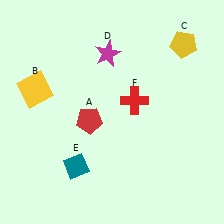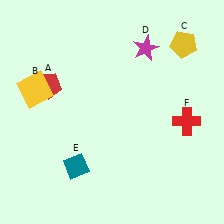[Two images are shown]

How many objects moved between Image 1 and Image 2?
3 objects moved between the two images.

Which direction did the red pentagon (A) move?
The red pentagon (A) moved left.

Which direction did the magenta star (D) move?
The magenta star (D) moved right.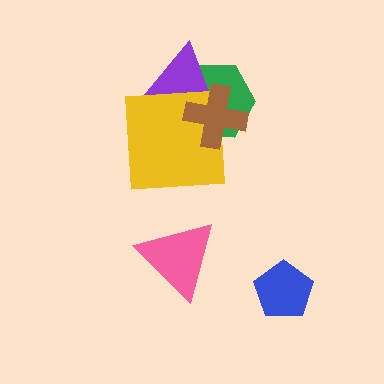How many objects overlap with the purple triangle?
3 objects overlap with the purple triangle.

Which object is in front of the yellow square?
The brown cross is in front of the yellow square.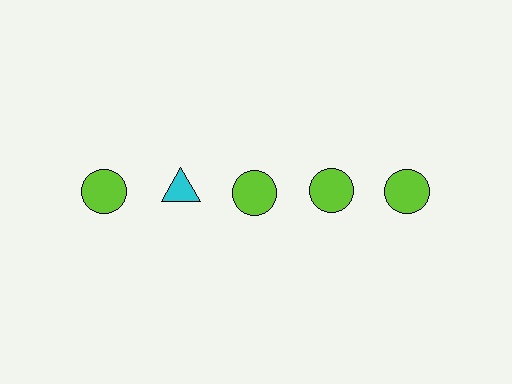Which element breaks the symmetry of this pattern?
The cyan triangle in the top row, second from left column breaks the symmetry. All other shapes are lime circles.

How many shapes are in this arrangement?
There are 5 shapes arranged in a grid pattern.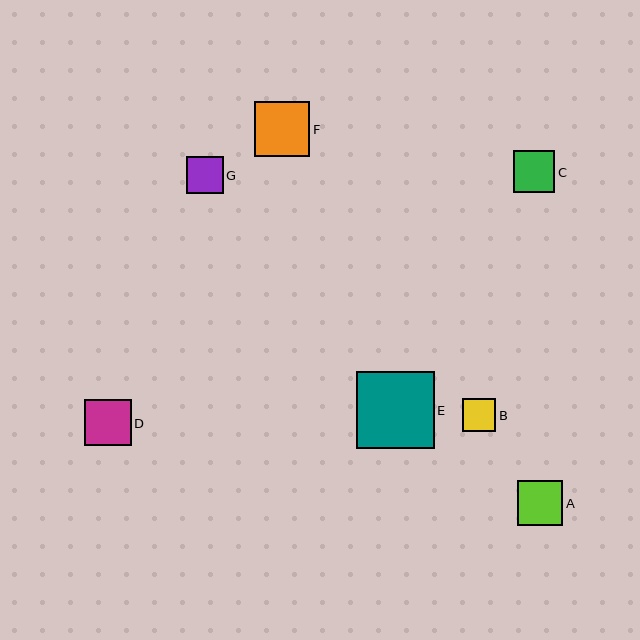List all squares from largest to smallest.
From largest to smallest: E, F, D, A, C, G, B.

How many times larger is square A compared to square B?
Square A is approximately 1.4 times the size of square B.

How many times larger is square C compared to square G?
Square C is approximately 1.1 times the size of square G.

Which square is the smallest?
Square B is the smallest with a size of approximately 33 pixels.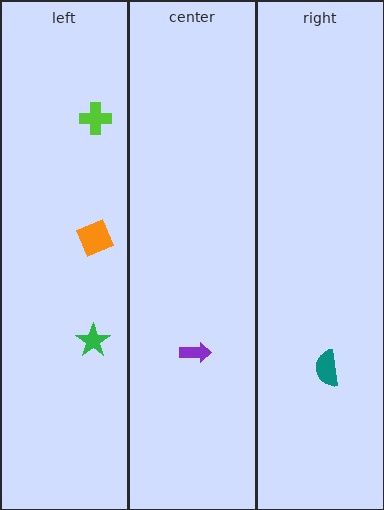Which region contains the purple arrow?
The center region.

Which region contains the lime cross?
The left region.